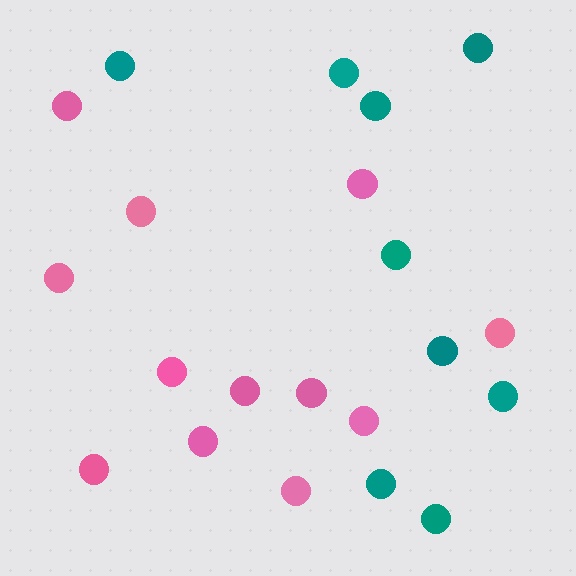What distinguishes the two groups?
There are 2 groups: one group of pink circles (12) and one group of teal circles (9).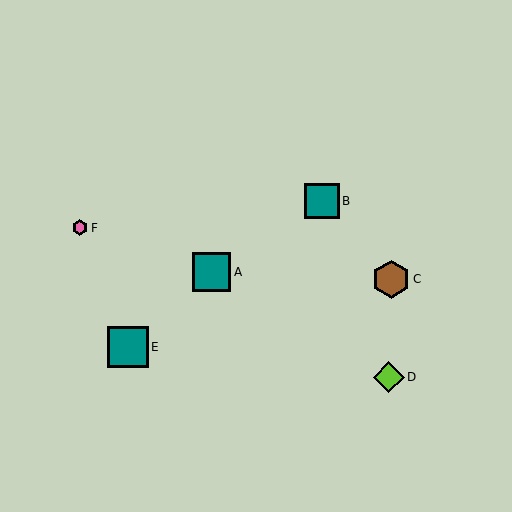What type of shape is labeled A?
Shape A is a teal square.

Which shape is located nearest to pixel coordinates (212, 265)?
The teal square (labeled A) at (211, 272) is nearest to that location.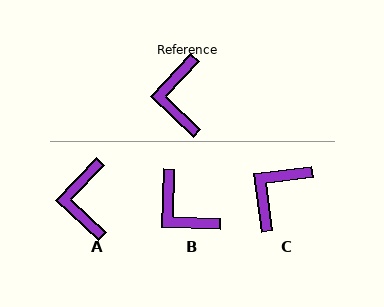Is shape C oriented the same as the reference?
No, it is off by about 39 degrees.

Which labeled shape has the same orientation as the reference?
A.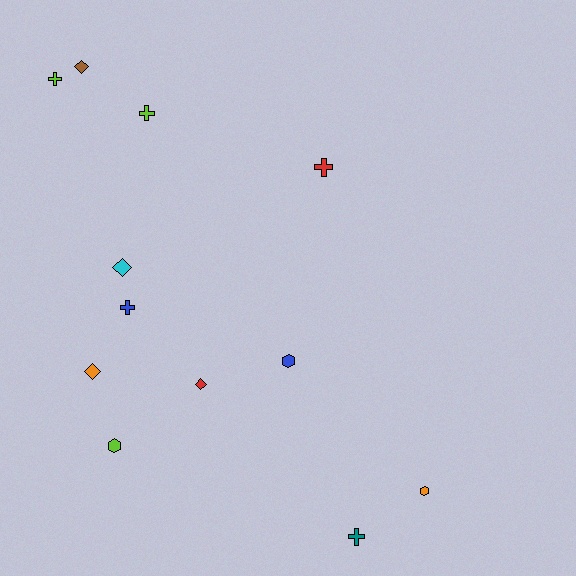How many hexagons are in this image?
There are 3 hexagons.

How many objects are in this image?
There are 12 objects.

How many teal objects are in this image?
There is 1 teal object.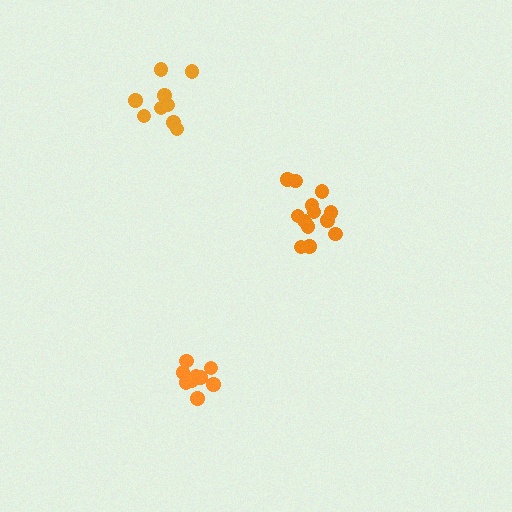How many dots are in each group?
Group 1: 9 dots, Group 2: 9 dots, Group 3: 13 dots (31 total).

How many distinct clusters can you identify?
There are 3 distinct clusters.